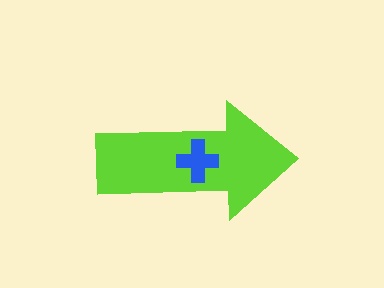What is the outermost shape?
The lime arrow.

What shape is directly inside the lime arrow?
The blue cross.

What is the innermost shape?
The blue cross.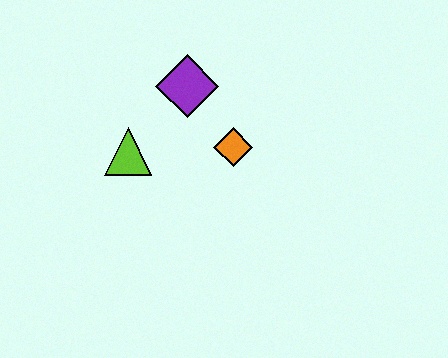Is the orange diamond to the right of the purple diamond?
Yes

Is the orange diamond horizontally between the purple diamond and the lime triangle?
No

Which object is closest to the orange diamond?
The purple diamond is closest to the orange diamond.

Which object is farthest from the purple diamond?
The lime triangle is farthest from the purple diamond.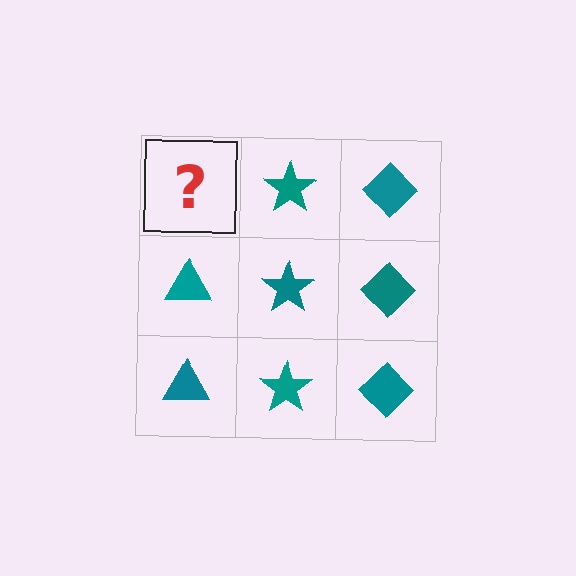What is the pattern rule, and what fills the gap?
The rule is that each column has a consistent shape. The gap should be filled with a teal triangle.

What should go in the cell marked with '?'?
The missing cell should contain a teal triangle.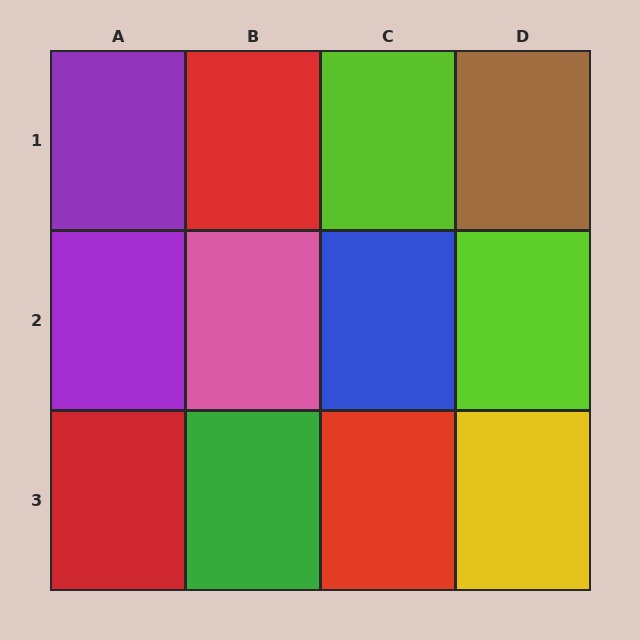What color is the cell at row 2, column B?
Pink.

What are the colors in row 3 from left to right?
Red, green, red, yellow.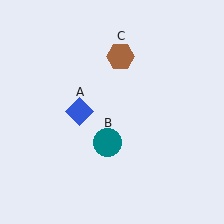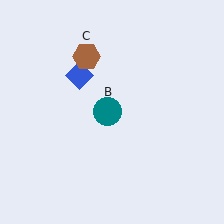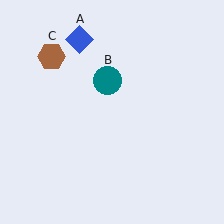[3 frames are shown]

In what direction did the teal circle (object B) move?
The teal circle (object B) moved up.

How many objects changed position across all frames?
3 objects changed position: blue diamond (object A), teal circle (object B), brown hexagon (object C).